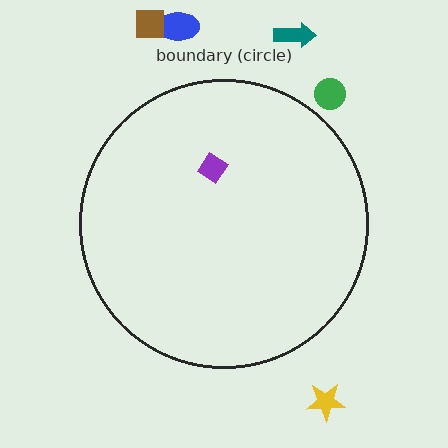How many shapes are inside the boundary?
1 inside, 5 outside.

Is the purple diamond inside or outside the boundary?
Inside.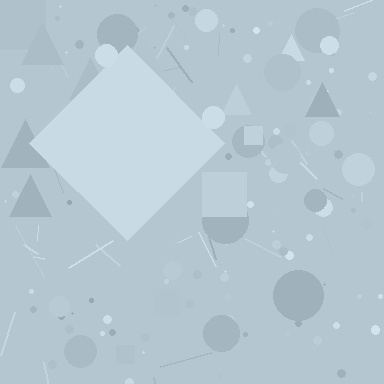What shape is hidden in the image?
A diamond is hidden in the image.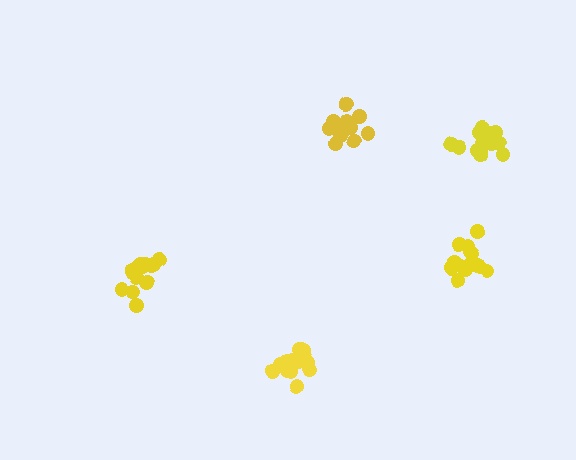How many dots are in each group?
Group 1: 12 dots, Group 2: 14 dots, Group 3: 14 dots, Group 4: 14 dots, Group 5: 14 dots (68 total).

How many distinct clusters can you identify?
There are 5 distinct clusters.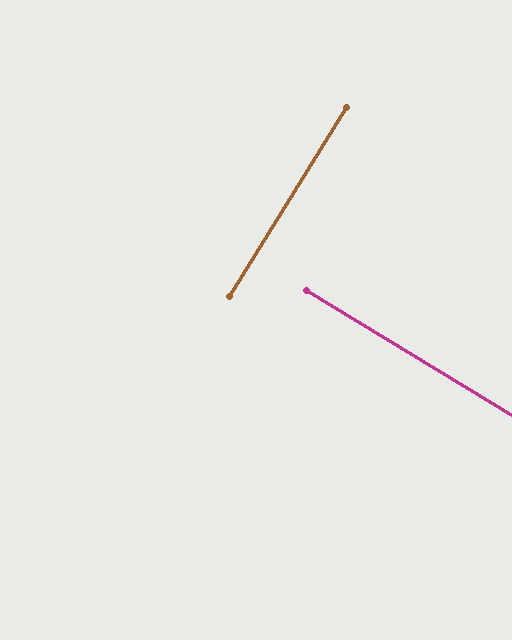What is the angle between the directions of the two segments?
Approximately 89 degrees.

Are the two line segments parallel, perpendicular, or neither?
Perpendicular — they meet at approximately 89°.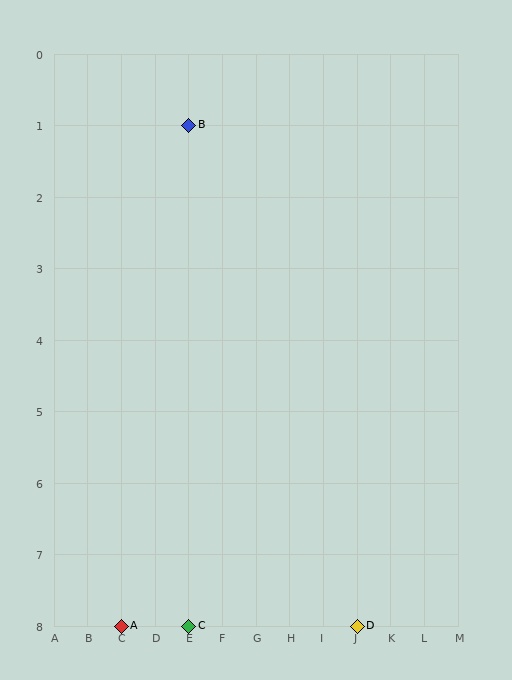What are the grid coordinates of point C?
Point C is at grid coordinates (E, 8).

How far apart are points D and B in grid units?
Points D and B are 5 columns and 7 rows apart (about 8.6 grid units diagonally).